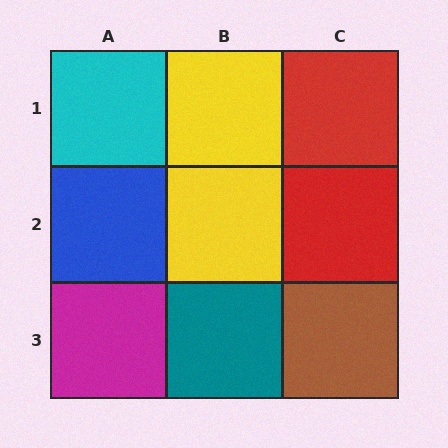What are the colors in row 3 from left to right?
Magenta, teal, brown.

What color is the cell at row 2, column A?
Blue.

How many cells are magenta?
1 cell is magenta.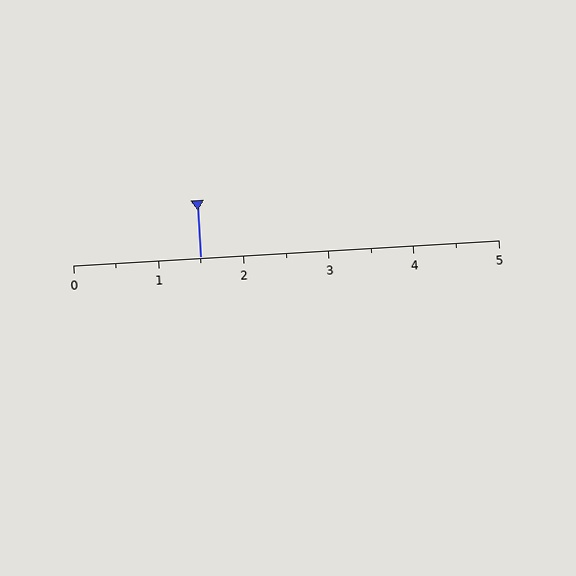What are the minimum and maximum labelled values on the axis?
The axis runs from 0 to 5.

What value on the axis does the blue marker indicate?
The marker indicates approximately 1.5.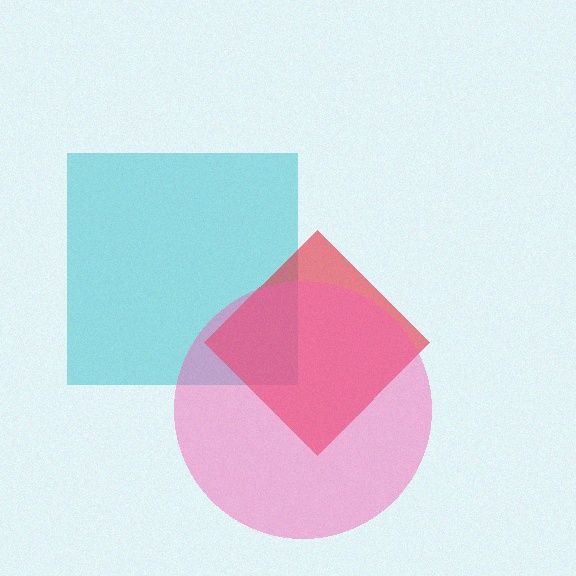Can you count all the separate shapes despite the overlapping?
Yes, there are 3 separate shapes.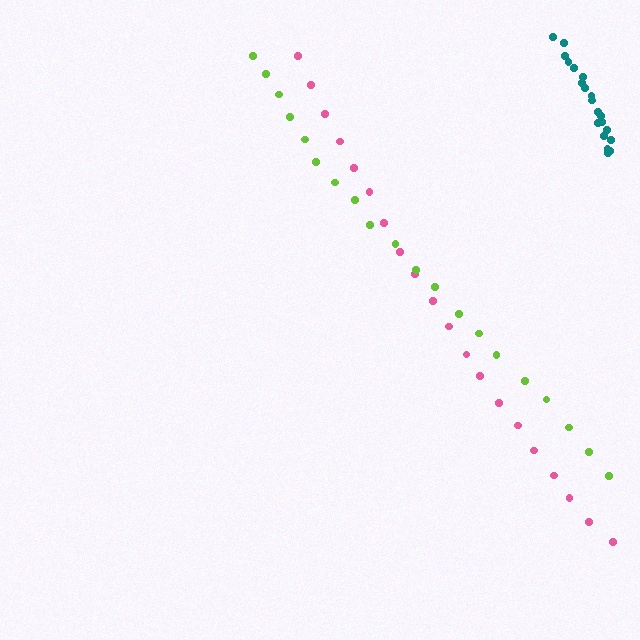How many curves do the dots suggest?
There are 3 distinct paths.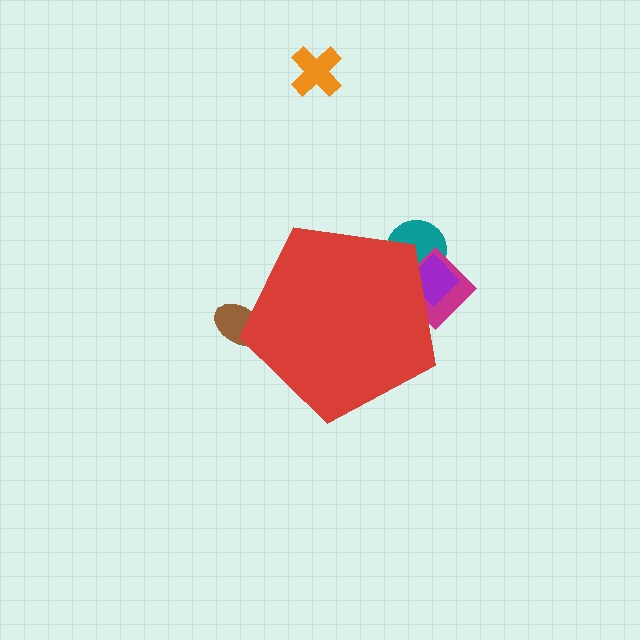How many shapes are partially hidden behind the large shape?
4 shapes are partially hidden.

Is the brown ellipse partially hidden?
Yes, the brown ellipse is partially hidden behind the red pentagon.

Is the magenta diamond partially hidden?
Yes, the magenta diamond is partially hidden behind the red pentagon.